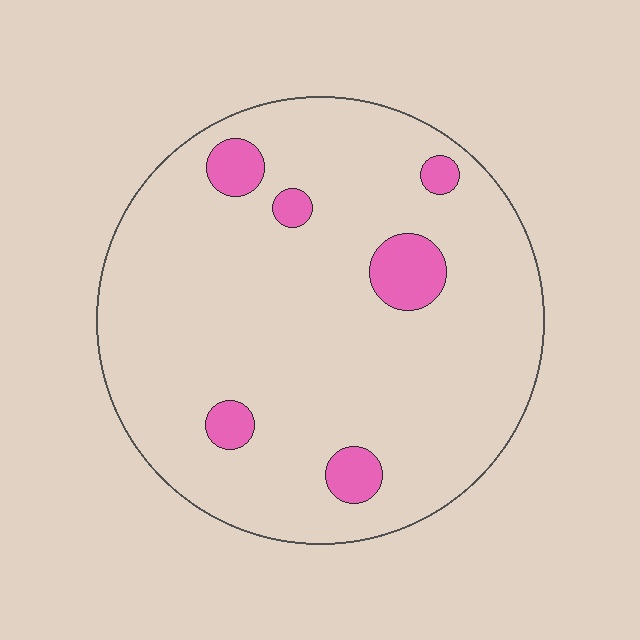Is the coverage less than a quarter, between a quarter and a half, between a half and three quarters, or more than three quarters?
Less than a quarter.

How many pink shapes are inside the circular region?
6.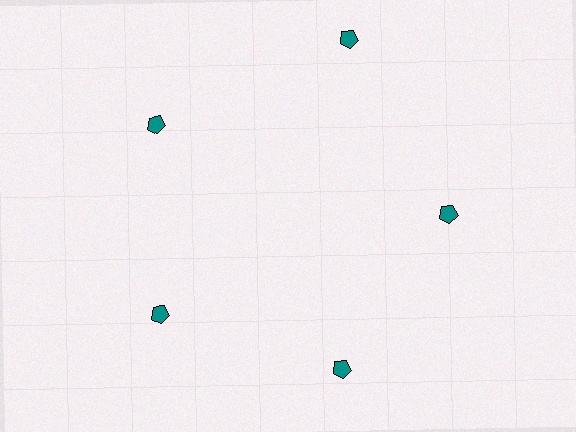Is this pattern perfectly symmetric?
No. The 5 teal pentagons are arranged in a ring, but one element near the 1 o'clock position is pushed outward from the center, breaking the 5-fold rotational symmetry.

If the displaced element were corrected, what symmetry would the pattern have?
It would have 5-fold rotational symmetry — the pattern would map onto itself every 72 degrees.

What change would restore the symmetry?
The symmetry would be restored by moving it inward, back onto the ring so that all 5 pentagons sit at equal angles and equal distance from the center.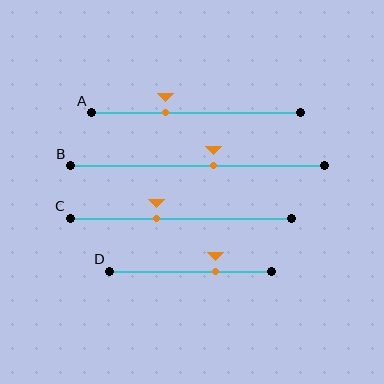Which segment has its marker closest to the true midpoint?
Segment B has its marker closest to the true midpoint.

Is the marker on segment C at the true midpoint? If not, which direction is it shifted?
No, the marker on segment C is shifted to the left by about 11% of the segment length.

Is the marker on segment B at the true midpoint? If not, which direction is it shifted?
No, the marker on segment B is shifted to the right by about 6% of the segment length.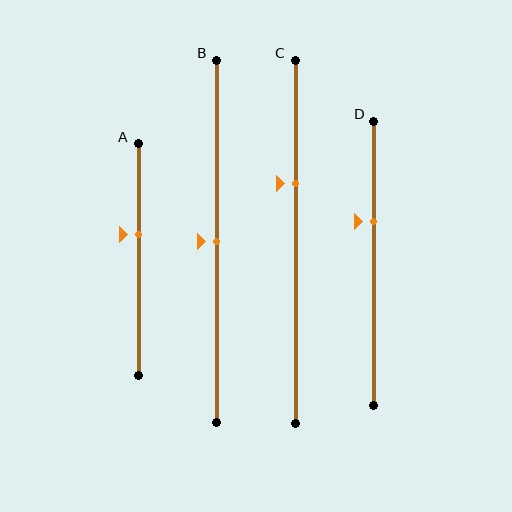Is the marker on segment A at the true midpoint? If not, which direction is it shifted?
No, the marker on segment A is shifted upward by about 11% of the segment length.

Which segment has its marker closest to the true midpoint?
Segment B has its marker closest to the true midpoint.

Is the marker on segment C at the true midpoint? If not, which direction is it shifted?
No, the marker on segment C is shifted upward by about 16% of the segment length.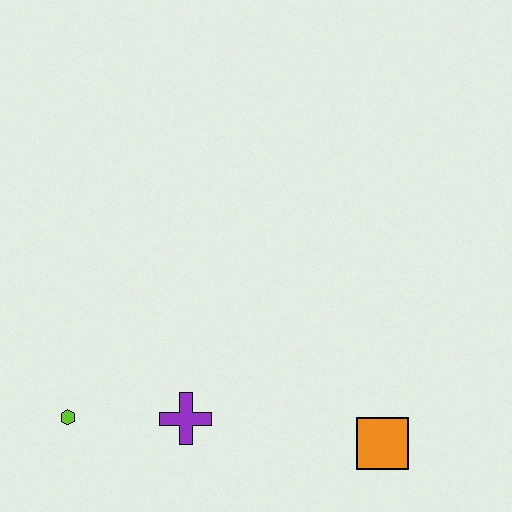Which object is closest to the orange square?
The purple cross is closest to the orange square.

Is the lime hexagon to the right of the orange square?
No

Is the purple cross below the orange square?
No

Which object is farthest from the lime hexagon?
The orange square is farthest from the lime hexagon.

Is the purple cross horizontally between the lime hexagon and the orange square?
Yes